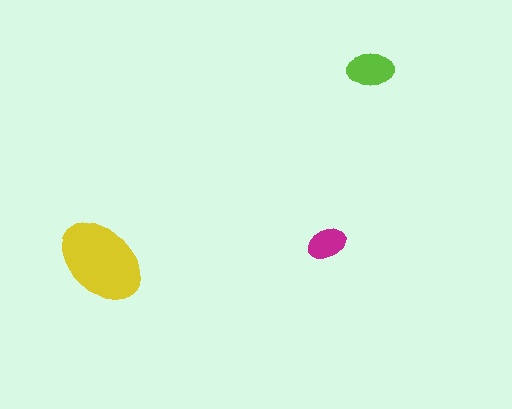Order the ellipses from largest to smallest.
the yellow one, the lime one, the magenta one.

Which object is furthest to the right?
The lime ellipse is rightmost.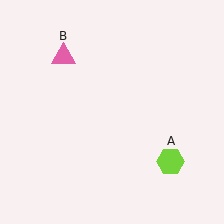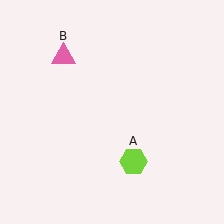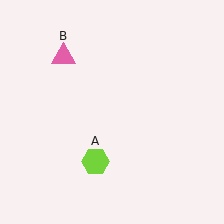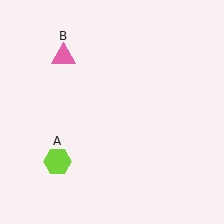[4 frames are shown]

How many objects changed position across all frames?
1 object changed position: lime hexagon (object A).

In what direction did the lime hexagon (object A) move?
The lime hexagon (object A) moved left.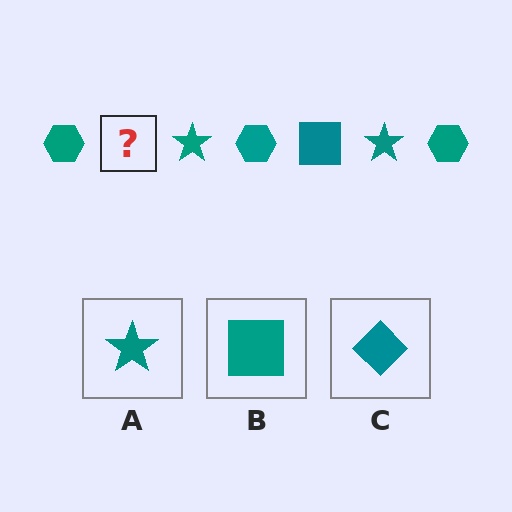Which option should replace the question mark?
Option B.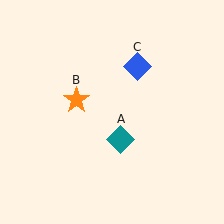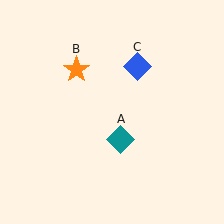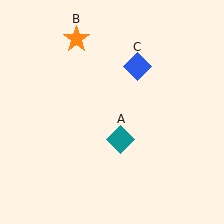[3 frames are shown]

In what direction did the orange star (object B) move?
The orange star (object B) moved up.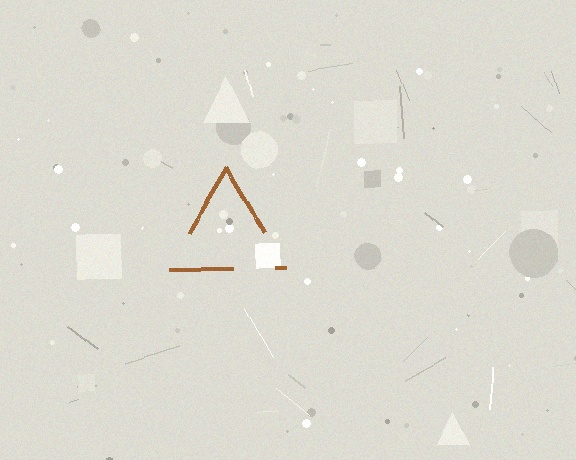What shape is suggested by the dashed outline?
The dashed outline suggests a triangle.